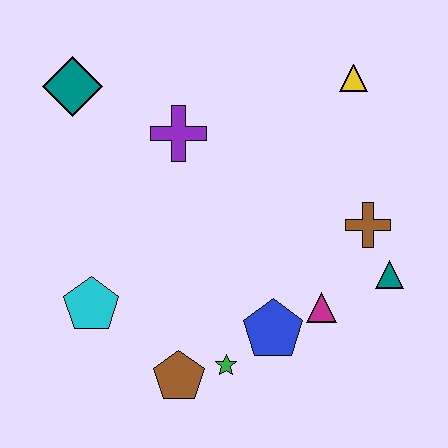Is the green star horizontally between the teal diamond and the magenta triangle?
Yes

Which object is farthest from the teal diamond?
The teal triangle is farthest from the teal diamond.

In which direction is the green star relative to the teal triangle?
The green star is to the left of the teal triangle.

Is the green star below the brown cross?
Yes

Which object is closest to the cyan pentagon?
The brown pentagon is closest to the cyan pentagon.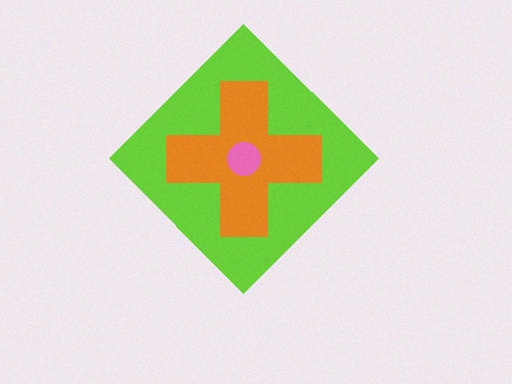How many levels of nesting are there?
3.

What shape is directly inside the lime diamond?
The orange cross.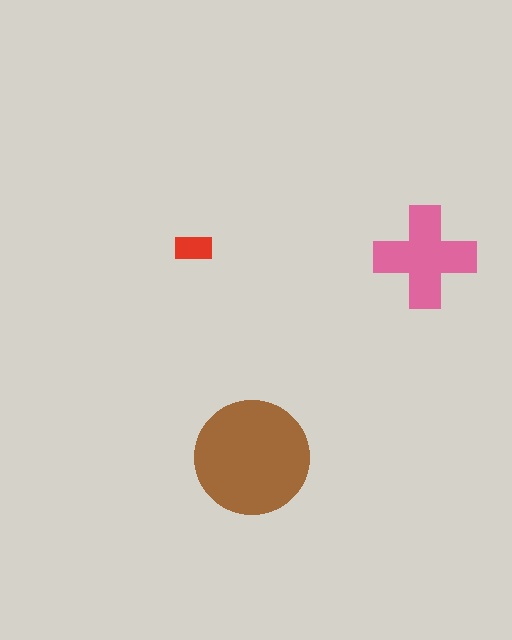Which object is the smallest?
The red rectangle.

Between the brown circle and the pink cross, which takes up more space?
The brown circle.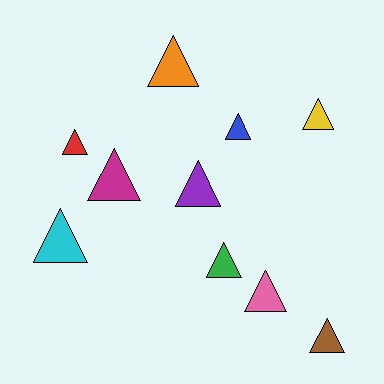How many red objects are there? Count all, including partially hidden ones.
There is 1 red object.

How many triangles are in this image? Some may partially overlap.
There are 10 triangles.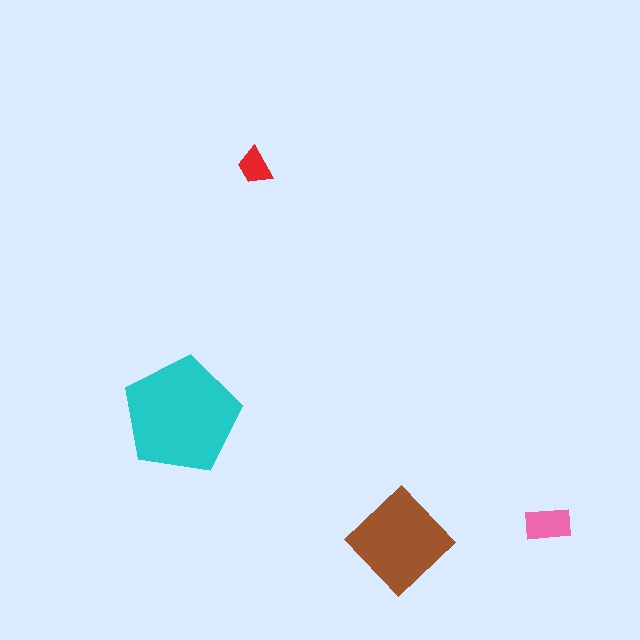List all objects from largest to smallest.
The cyan pentagon, the brown diamond, the pink rectangle, the red trapezoid.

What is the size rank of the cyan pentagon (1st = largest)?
1st.